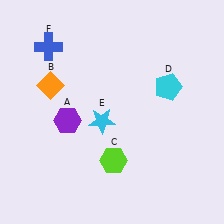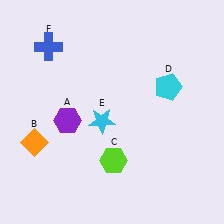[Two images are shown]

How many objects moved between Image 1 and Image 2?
1 object moved between the two images.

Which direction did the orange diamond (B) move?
The orange diamond (B) moved down.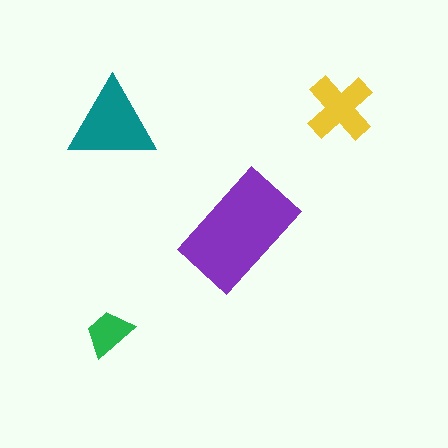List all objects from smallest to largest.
The green trapezoid, the yellow cross, the teal triangle, the purple rectangle.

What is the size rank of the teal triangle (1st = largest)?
2nd.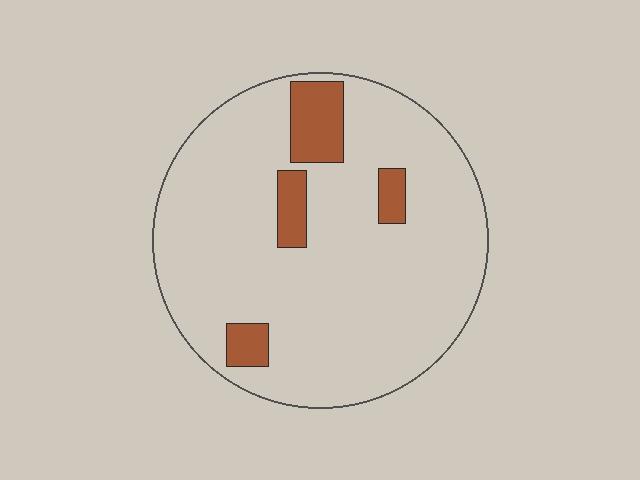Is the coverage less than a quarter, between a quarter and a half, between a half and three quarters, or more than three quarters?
Less than a quarter.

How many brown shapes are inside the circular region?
4.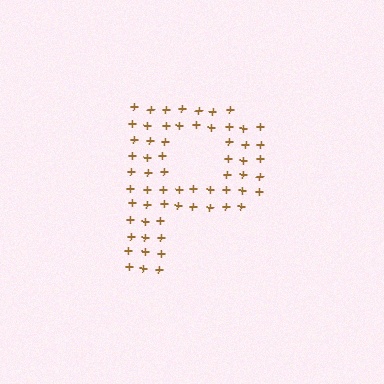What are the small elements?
The small elements are plus signs.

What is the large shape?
The large shape is the letter P.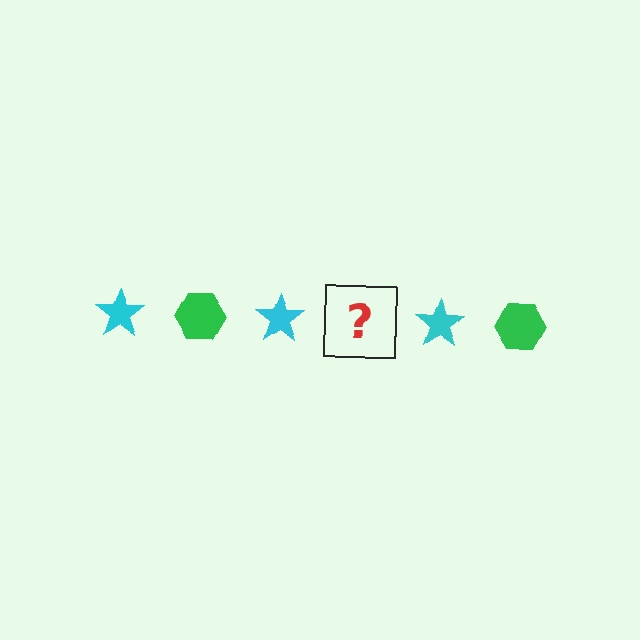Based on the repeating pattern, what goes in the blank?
The blank should be a green hexagon.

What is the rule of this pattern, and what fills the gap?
The rule is that the pattern alternates between cyan star and green hexagon. The gap should be filled with a green hexagon.